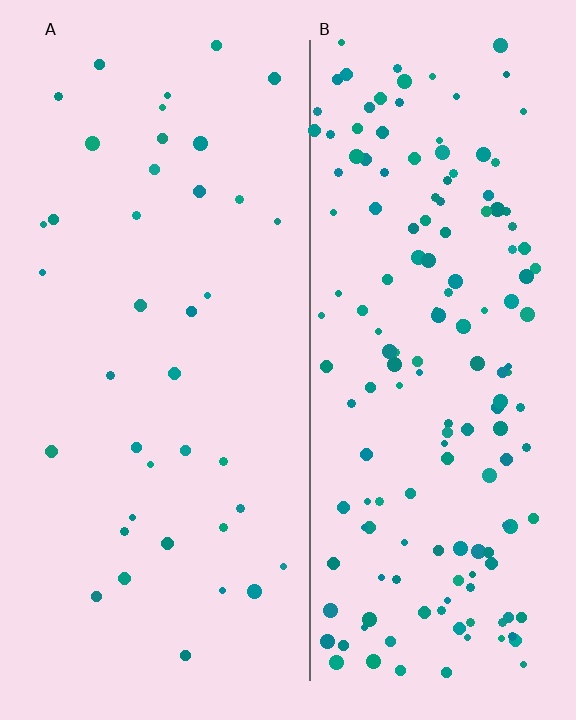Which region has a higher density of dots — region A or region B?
B (the right).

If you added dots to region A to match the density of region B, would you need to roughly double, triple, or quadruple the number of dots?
Approximately quadruple.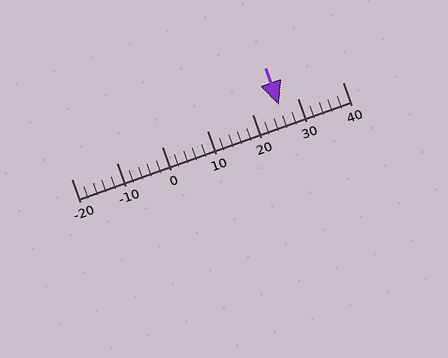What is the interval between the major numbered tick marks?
The major tick marks are spaced 10 units apart.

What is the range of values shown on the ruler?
The ruler shows values from -20 to 40.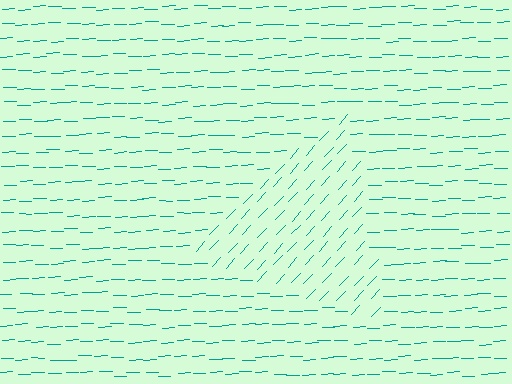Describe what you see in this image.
The image is filled with small teal line segments. A triangle region in the image has lines oriented differently from the surrounding lines, creating a visible texture boundary.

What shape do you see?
I see a triangle.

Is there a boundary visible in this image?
Yes, there is a texture boundary formed by a change in line orientation.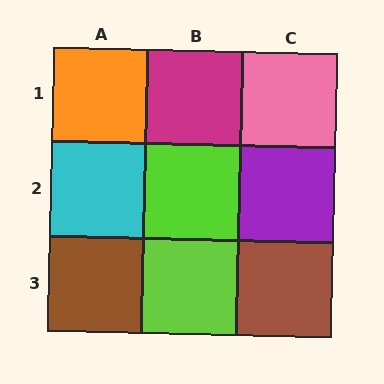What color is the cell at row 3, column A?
Brown.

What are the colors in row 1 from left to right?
Orange, magenta, pink.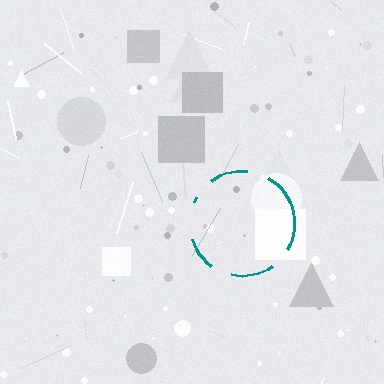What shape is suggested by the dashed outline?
The dashed outline suggests a circle.